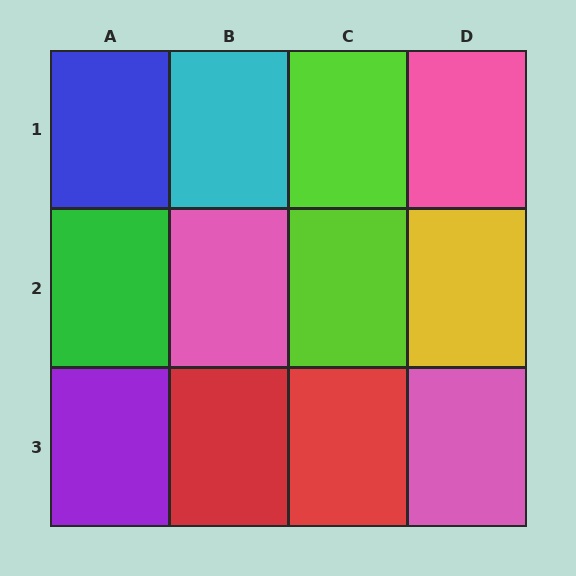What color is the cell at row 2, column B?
Pink.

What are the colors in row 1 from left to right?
Blue, cyan, lime, pink.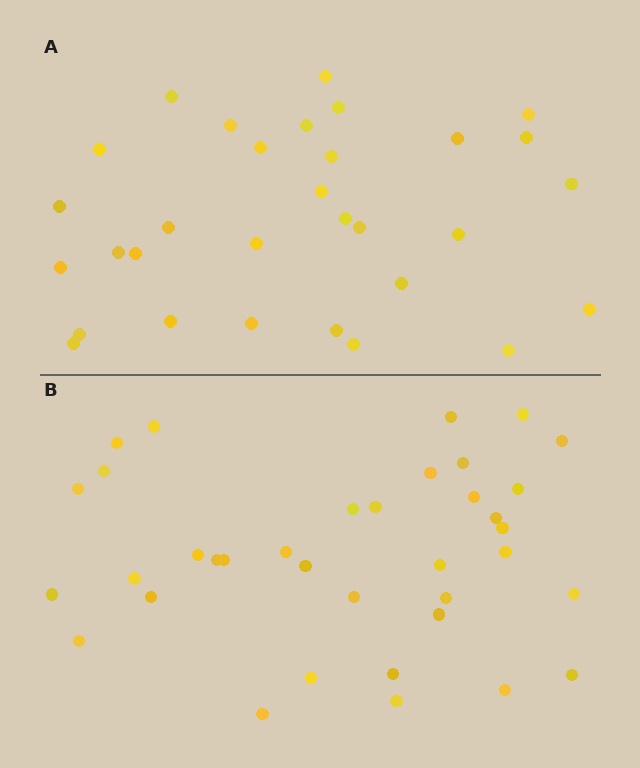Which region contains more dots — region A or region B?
Region B (the bottom region) has more dots.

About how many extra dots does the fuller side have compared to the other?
Region B has about 5 more dots than region A.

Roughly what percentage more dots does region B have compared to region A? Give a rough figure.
About 15% more.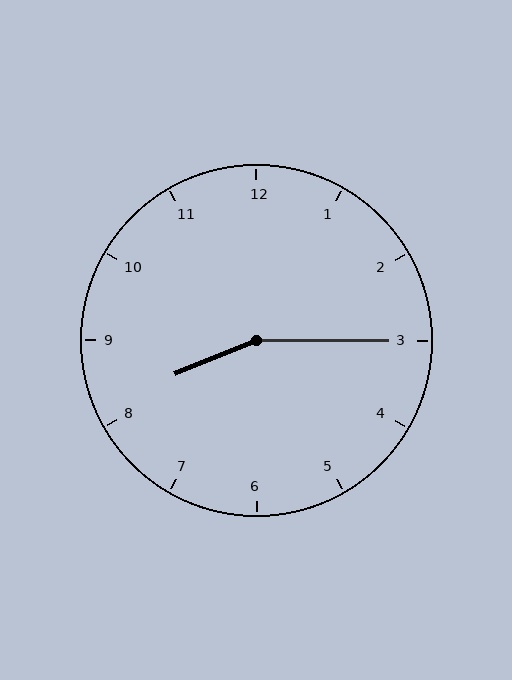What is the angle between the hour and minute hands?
Approximately 158 degrees.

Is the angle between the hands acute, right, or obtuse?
It is obtuse.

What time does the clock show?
8:15.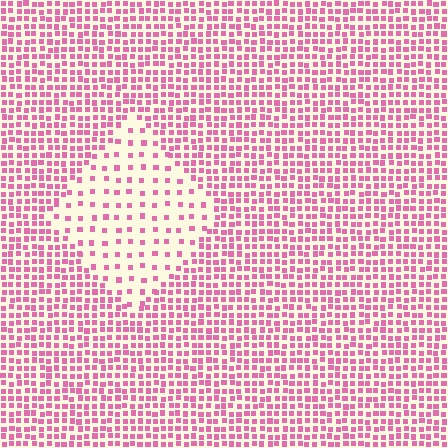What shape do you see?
I see a diamond.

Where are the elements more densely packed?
The elements are more densely packed outside the diamond boundary.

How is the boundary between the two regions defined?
The boundary is defined by a change in element density (approximately 2.7x ratio). All elements are the same color, size, and shape.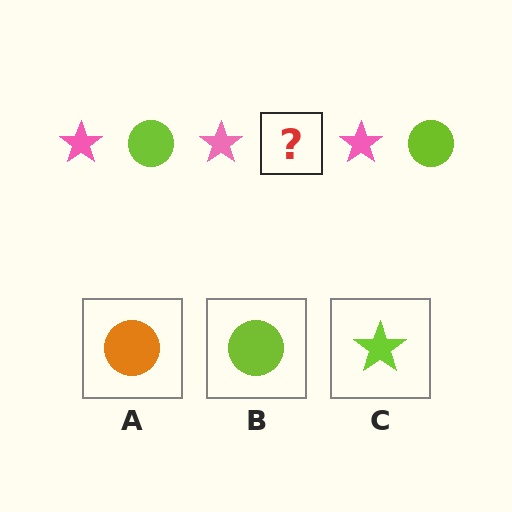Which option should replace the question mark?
Option B.